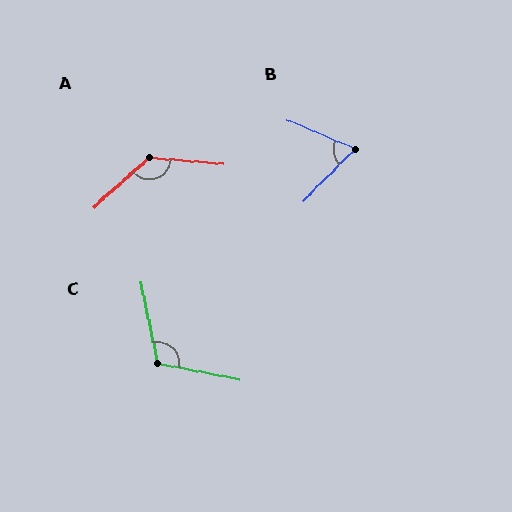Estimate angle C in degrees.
Approximately 113 degrees.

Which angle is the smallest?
B, at approximately 68 degrees.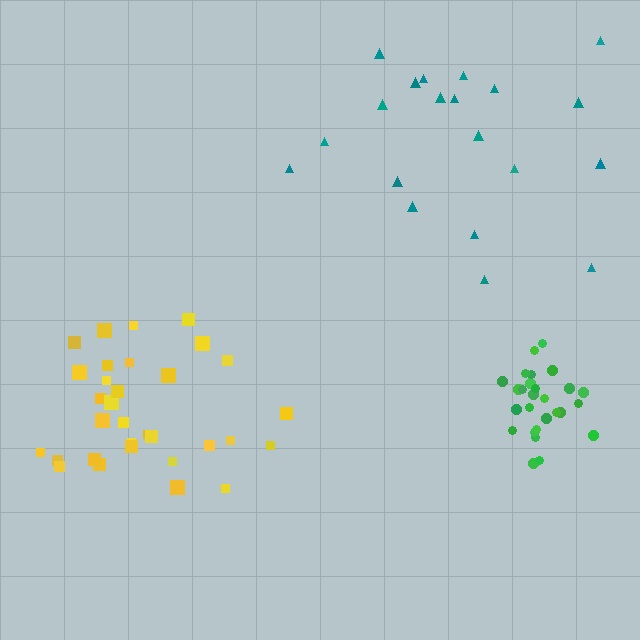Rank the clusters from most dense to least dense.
green, yellow, teal.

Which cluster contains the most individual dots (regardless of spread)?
Yellow (32).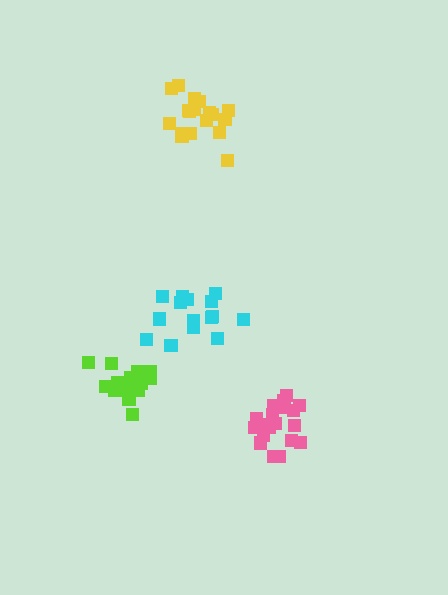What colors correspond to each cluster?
The clusters are colored: lime, yellow, cyan, pink.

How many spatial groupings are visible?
There are 4 spatial groupings.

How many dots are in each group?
Group 1: 21 dots, Group 2: 19 dots, Group 3: 15 dots, Group 4: 20 dots (75 total).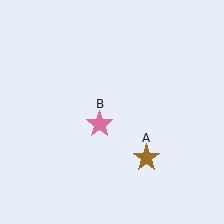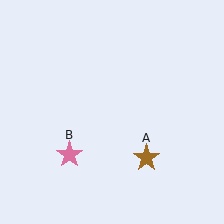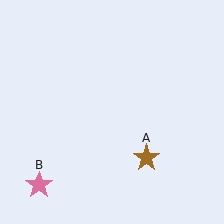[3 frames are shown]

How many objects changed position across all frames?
1 object changed position: pink star (object B).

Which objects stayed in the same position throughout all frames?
Brown star (object A) remained stationary.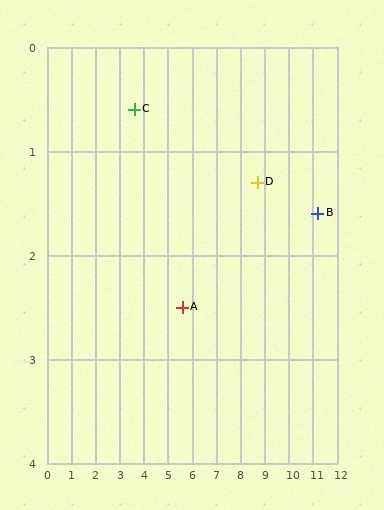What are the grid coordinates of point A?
Point A is at approximately (5.6, 2.5).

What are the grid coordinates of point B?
Point B is at approximately (11.2, 1.6).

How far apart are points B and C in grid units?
Points B and C are about 7.7 grid units apart.